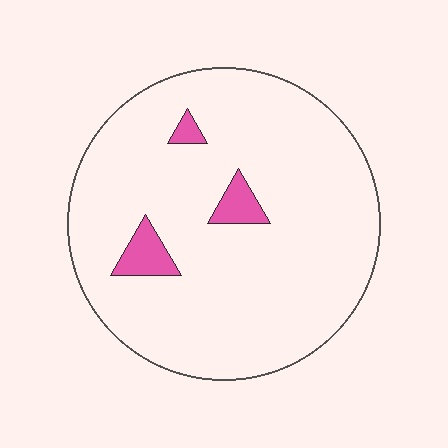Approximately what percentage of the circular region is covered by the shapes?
Approximately 5%.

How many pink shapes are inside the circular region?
3.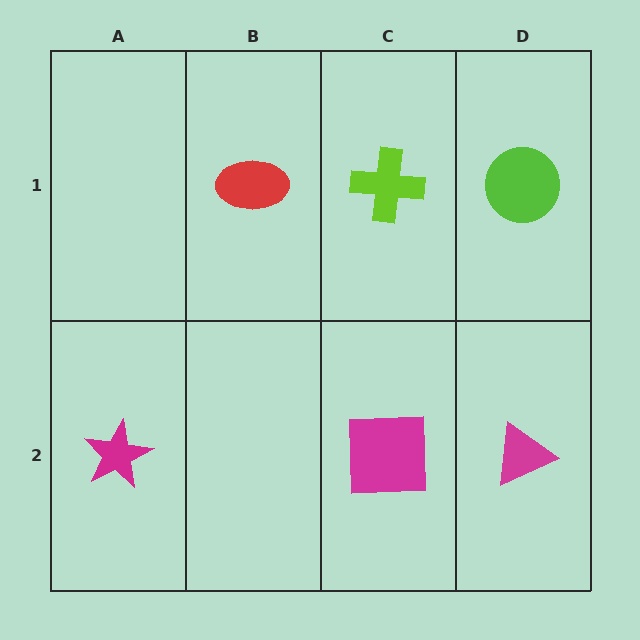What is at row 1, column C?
A lime cross.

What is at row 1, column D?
A lime circle.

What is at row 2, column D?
A magenta triangle.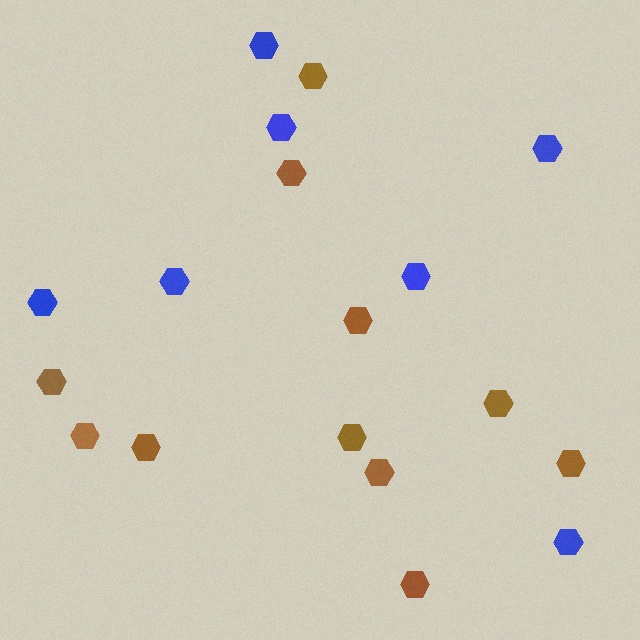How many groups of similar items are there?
There are 2 groups: one group of blue hexagons (7) and one group of brown hexagons (11).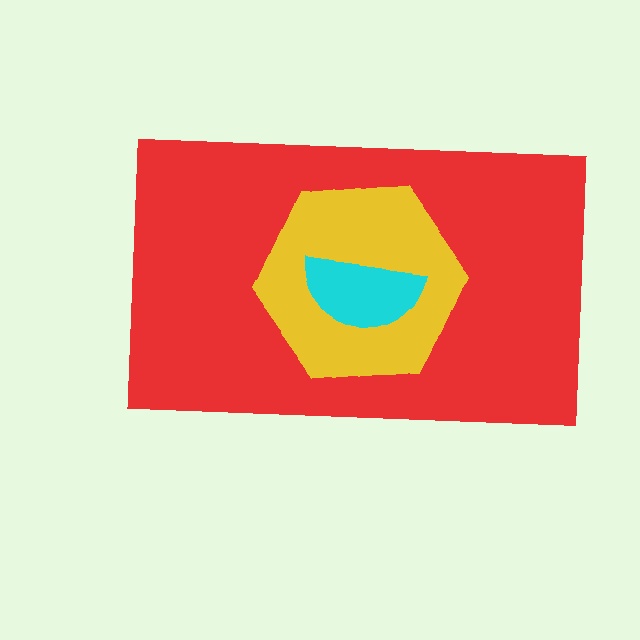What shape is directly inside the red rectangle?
The yellow hexagon.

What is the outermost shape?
The red rectangle.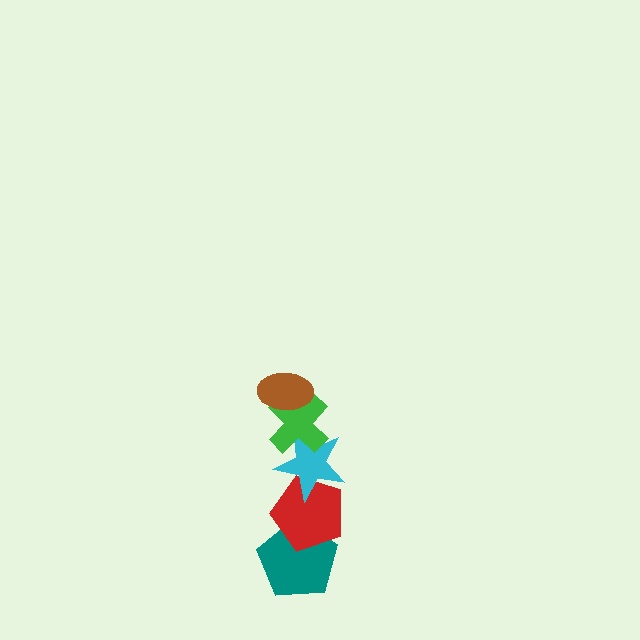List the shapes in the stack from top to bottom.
From top to bottom: the brown ellipse, the green cross, the cyan star, the red pentagon, the teal pentagon.